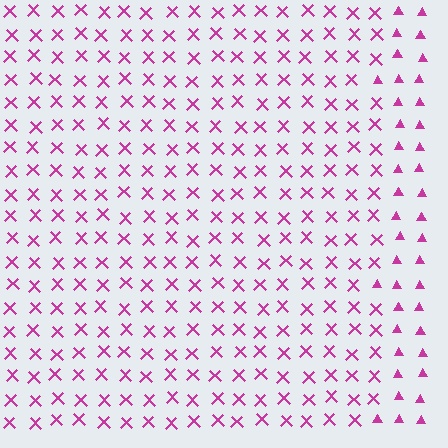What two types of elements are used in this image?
The image uses X marks inside the rectangle region and triangles outside it.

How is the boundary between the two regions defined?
The boundary is defined by a change in element shape: X marks inside vs. triangles outside. All elements share the same color and spacing.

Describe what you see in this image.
The image is filled with small magenta elements arranged in a uniform grid. A rectangle-shaped region contains X marks, while the surrounding area contains triangles. The boundary is defined purely by the change in element shape.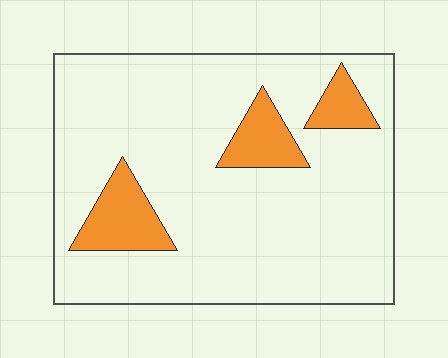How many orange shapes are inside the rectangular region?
3.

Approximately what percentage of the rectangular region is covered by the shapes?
Approximately 15%.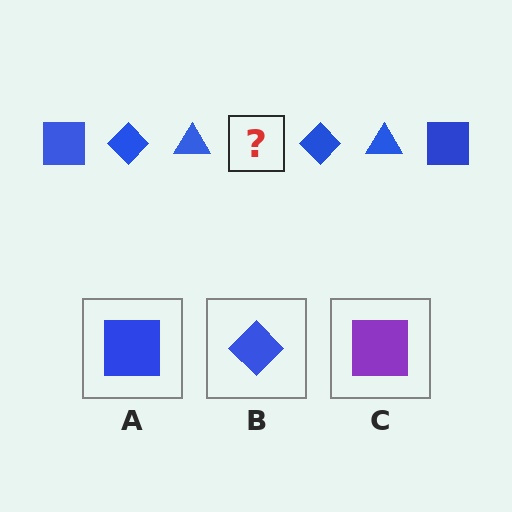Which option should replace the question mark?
Option A.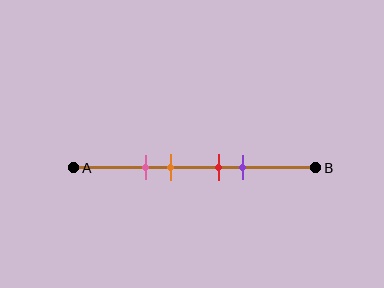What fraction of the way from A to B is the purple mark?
The purple mark is approximately 70% (0.7) of the way from A to B.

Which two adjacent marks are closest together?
The red and purple marks are the closest adjacent pair.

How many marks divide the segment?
There are 4 marks dividing the segment.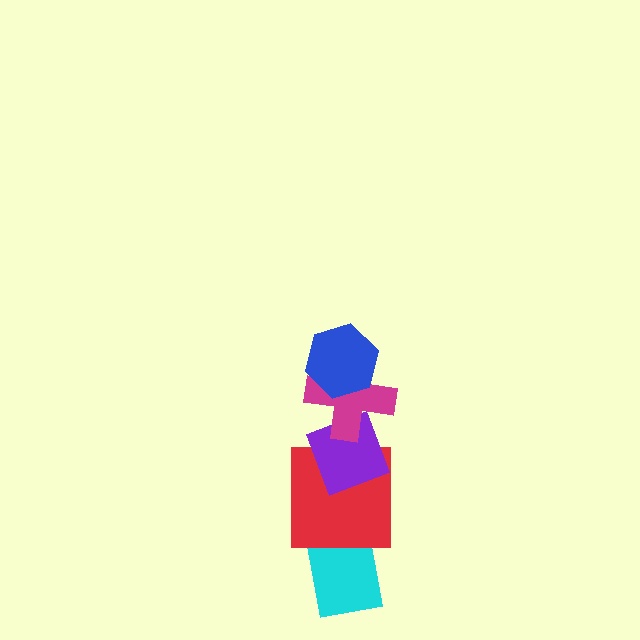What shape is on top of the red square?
The purple diamond is on top of the red square.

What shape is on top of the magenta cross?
The blue hexagon is on top of the magenta cross.